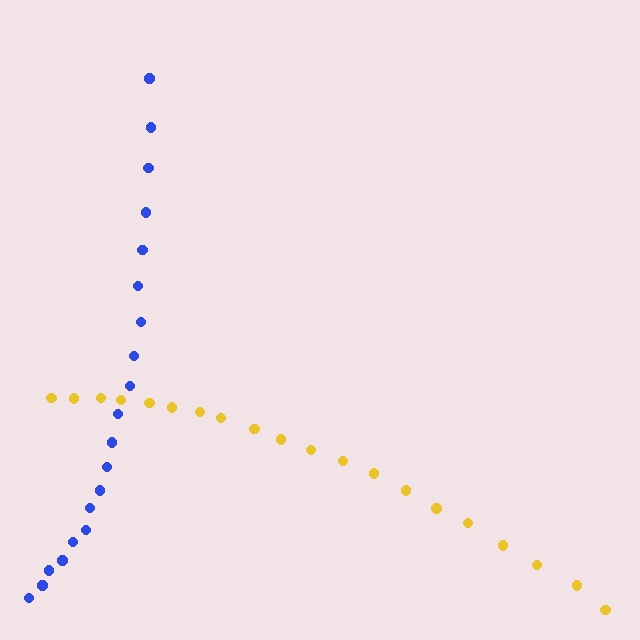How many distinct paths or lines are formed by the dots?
There are 2 distinct paths.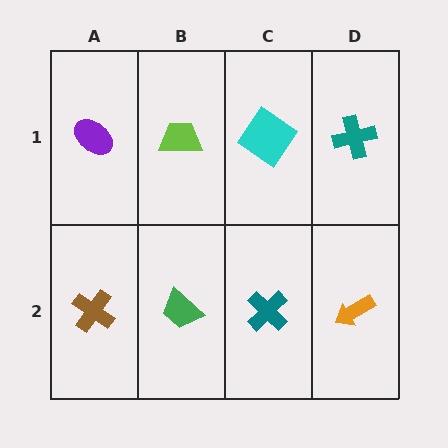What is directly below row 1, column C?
A teal cross.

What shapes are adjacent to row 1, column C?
A teal cross (row 2, column C), a lime trapezoid (row 1, column B), a teal cross (row 1, column D).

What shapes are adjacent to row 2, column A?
A purple ellipse (row 1, column A), a green trapezoid (row 2, column B).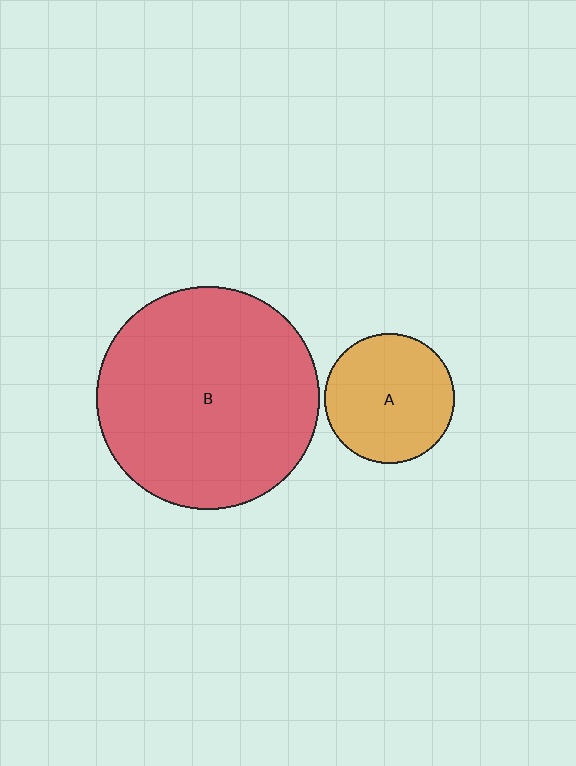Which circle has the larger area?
Circle B (red).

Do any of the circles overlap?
No, none of the circles overlap.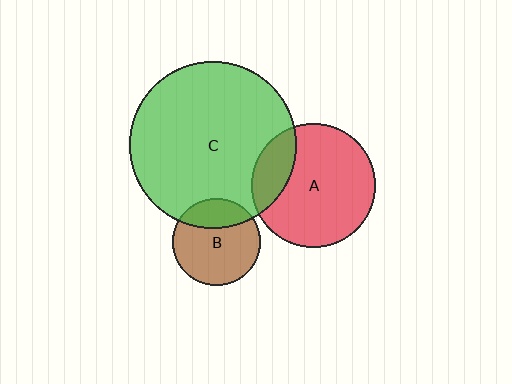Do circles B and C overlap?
Yes.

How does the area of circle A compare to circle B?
Approximately 2.0 times.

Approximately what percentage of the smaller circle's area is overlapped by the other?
Approximately 25%.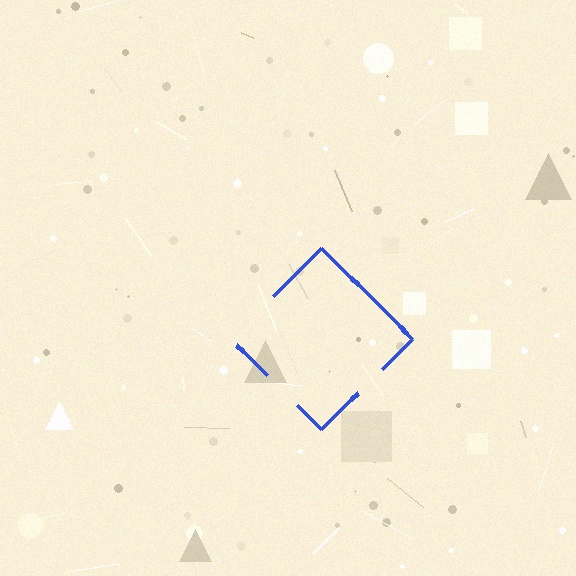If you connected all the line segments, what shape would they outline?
They would outline a diamond.